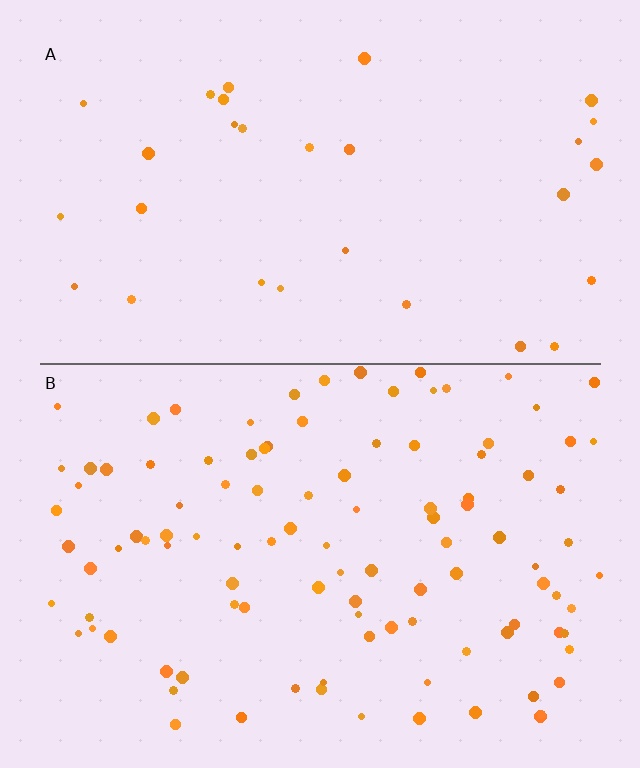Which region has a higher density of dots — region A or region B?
B (the bottom).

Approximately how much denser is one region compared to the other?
Approximately 3.5× — region B over region A.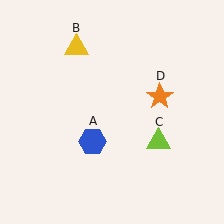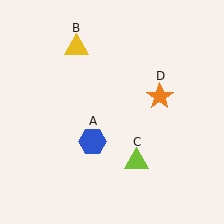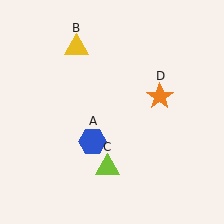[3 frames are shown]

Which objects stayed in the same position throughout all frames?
Blue hexagon (object A) and yellow triangle (object B) and orange star (object D) remained stationary.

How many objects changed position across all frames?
1 object changed position: lime triangle (object C).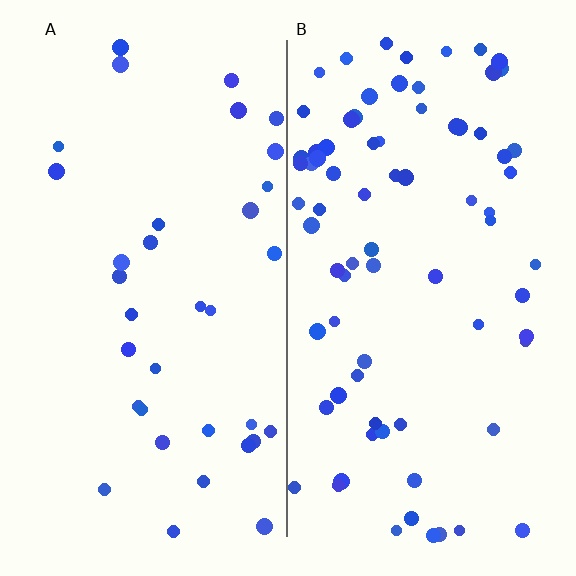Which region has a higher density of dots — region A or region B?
B (the right).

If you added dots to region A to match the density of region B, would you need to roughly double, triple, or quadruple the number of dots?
Approximately double.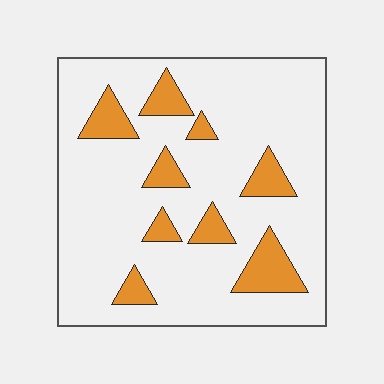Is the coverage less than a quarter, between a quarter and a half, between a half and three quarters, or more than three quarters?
Less than a quarter.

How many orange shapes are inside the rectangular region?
9.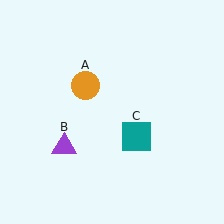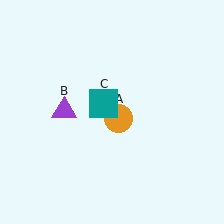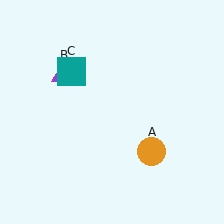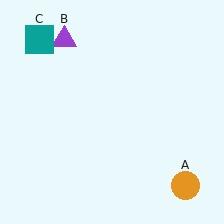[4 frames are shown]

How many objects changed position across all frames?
3 objects changed position: orange circle (object A), purple triangle (object B), teal square (object C).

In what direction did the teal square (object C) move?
The teal square (object C) moved up and to the left.